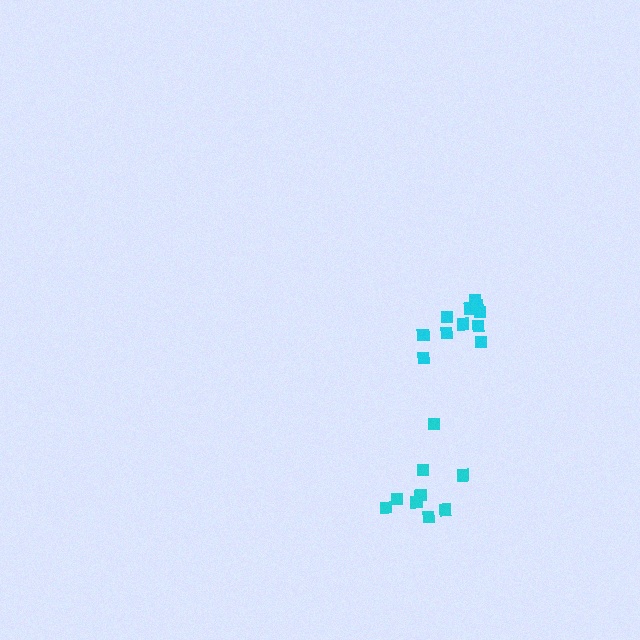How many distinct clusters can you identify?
There are 2 distinct clusters.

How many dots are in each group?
Group 1: 9 dots, Group 2: 11 dots (20 total).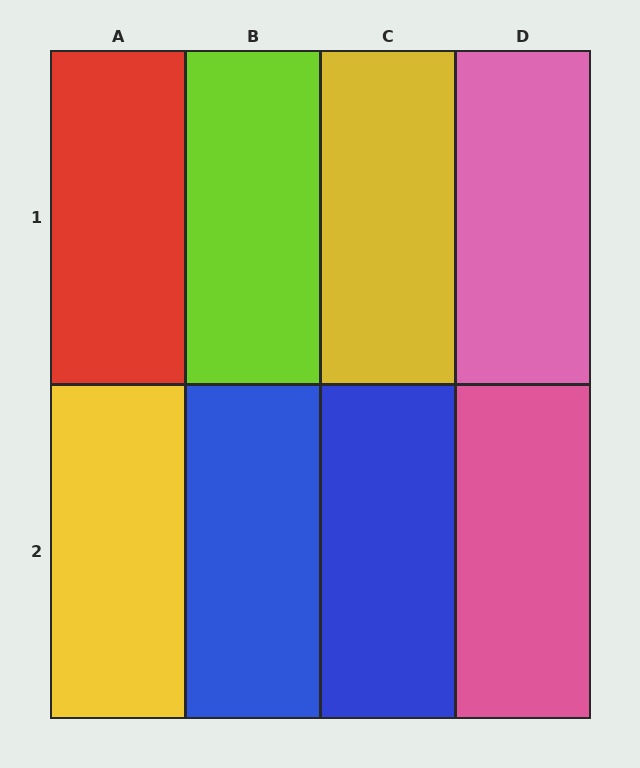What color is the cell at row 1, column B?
Lime.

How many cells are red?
1 cell is red.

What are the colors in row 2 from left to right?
Yellow, blue, blue, pink.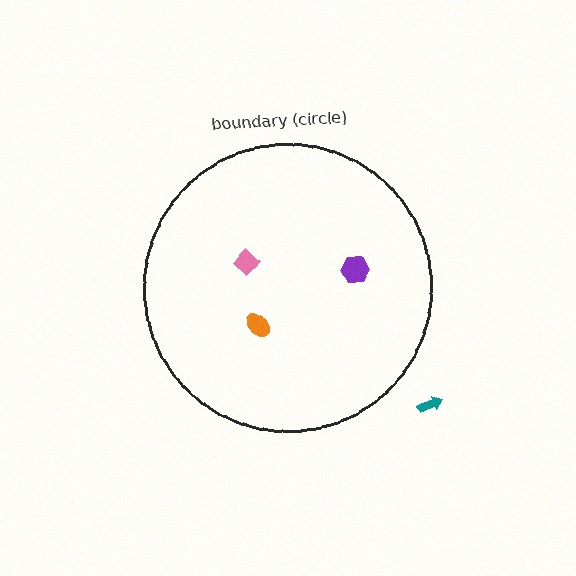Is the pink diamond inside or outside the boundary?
Inside.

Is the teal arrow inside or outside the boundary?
Outside.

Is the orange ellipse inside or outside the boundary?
Inside.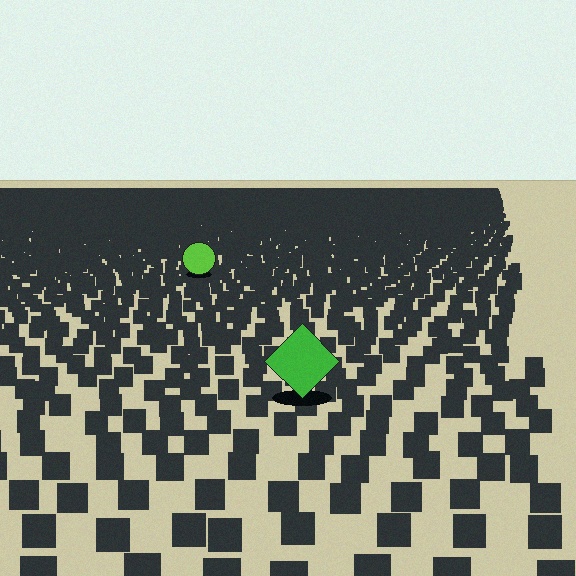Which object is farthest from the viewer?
The lime circle is farthest from the viewer. It appears smaller and the ground texture around it is denser.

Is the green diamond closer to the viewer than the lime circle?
Yes. The green diamond is closer — you can tell from the texture gradient: the ground texture is coarser near it.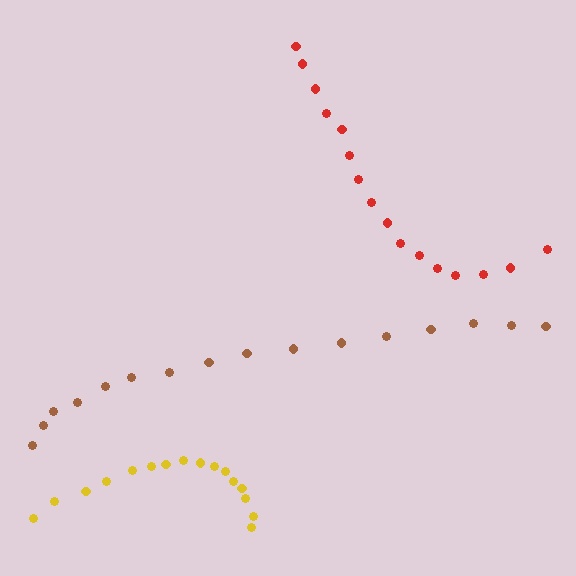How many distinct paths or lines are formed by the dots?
There are 3 distinct paths.